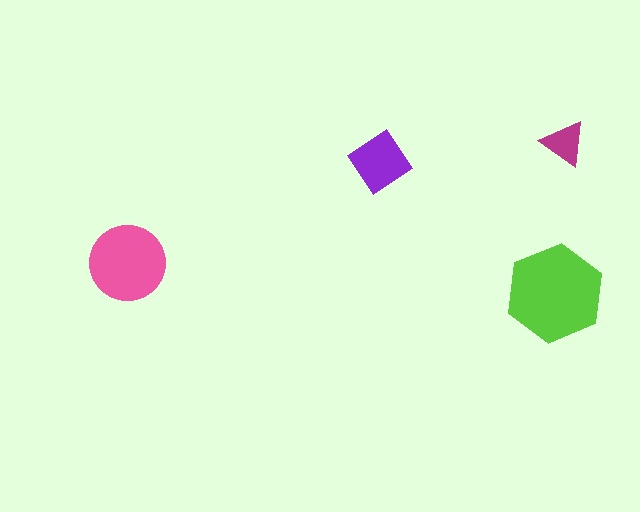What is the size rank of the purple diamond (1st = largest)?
3rd.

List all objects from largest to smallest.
The lime hexagon, the pink circle, the purple diamond, the magenta triangle.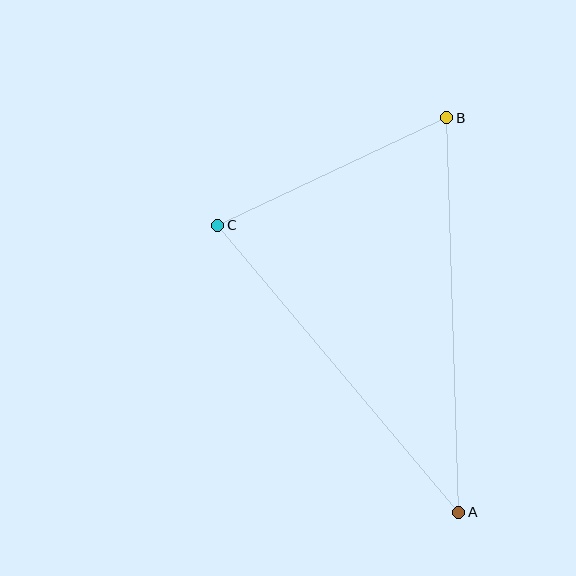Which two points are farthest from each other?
Points A and B are farthest from each other.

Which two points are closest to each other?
Points B and C are closest to each other.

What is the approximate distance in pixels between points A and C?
The distance between A and C is approximately 375 pixels.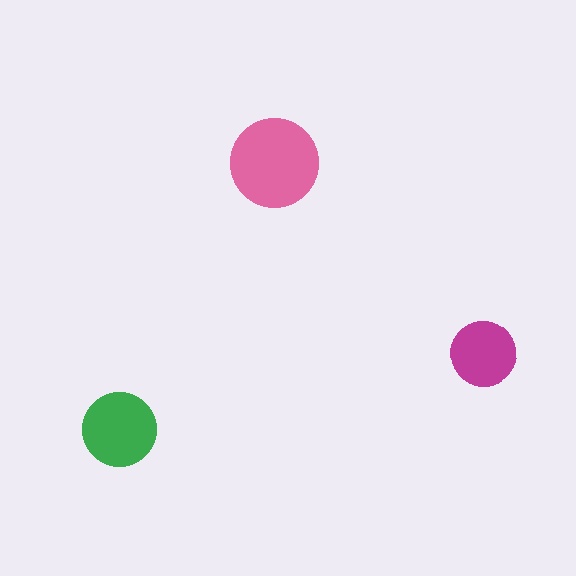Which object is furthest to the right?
The magenta circle is rightmost.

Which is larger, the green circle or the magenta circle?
The green one.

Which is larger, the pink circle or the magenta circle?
The pink one.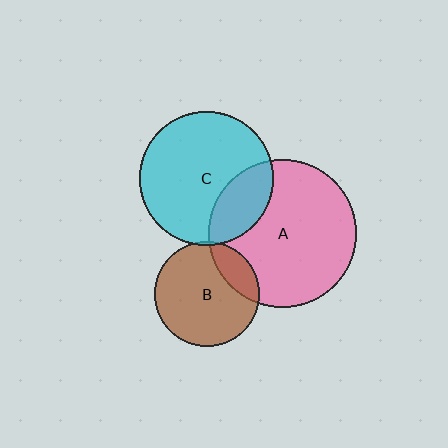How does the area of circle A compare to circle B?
Approximately 2.0 times.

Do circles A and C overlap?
Yes.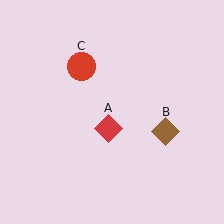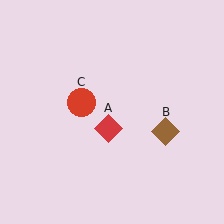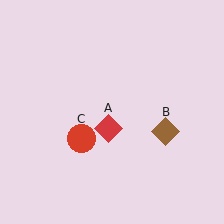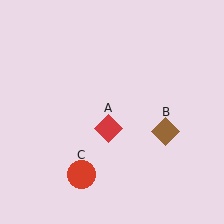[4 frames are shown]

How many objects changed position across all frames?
1 object changed position: red circle (object C).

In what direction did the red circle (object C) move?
The red circle (object C) moved down.